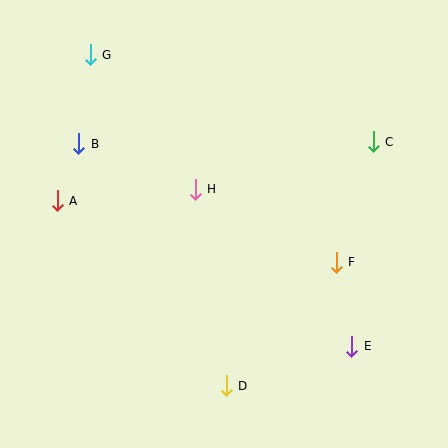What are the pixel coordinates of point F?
Point F is at (336, 262).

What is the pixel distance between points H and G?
The distance between H and G is 171 pixels.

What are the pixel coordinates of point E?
Point E is at (352, 346).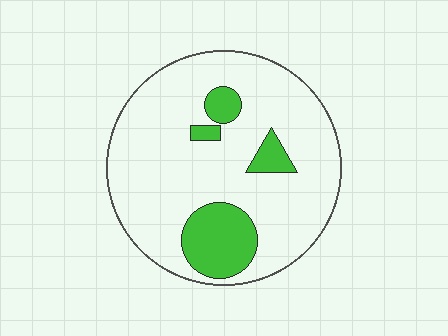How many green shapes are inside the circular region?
4.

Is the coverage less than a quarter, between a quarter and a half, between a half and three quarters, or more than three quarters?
Less than a quarter.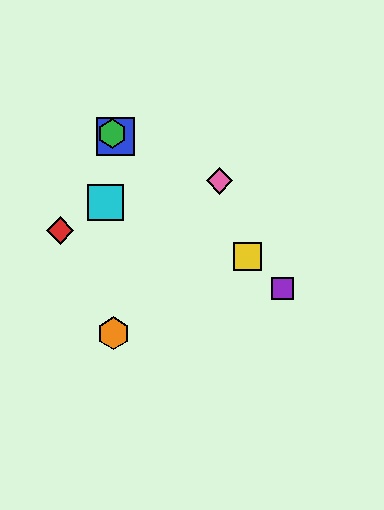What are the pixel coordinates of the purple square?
The purple square is at (282, 288).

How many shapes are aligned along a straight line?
4 shapes (the blue square, the green hexagon, the yellow square, the purple square) are aligned along a straight line.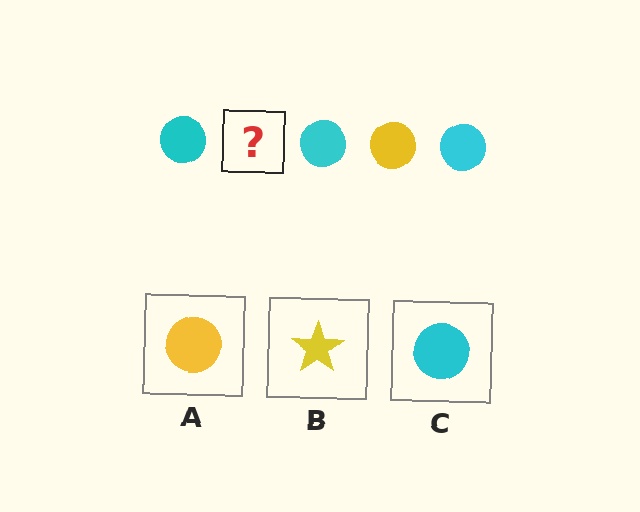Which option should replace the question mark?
Option A.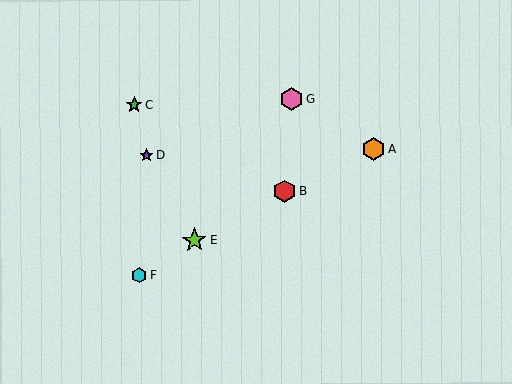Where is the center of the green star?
The center of the green star is at (135, 105).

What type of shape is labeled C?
Shape C is a green star.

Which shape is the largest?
The lime star (labeled E) is the largest.